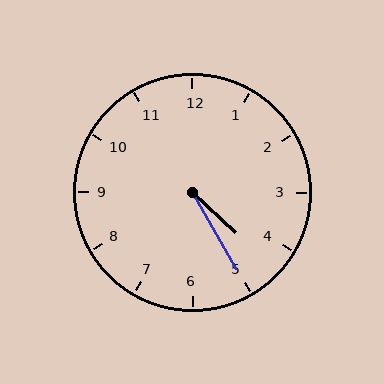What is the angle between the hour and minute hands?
Approximately 18 degrees.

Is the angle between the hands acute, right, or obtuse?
It is acute.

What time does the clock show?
4:25.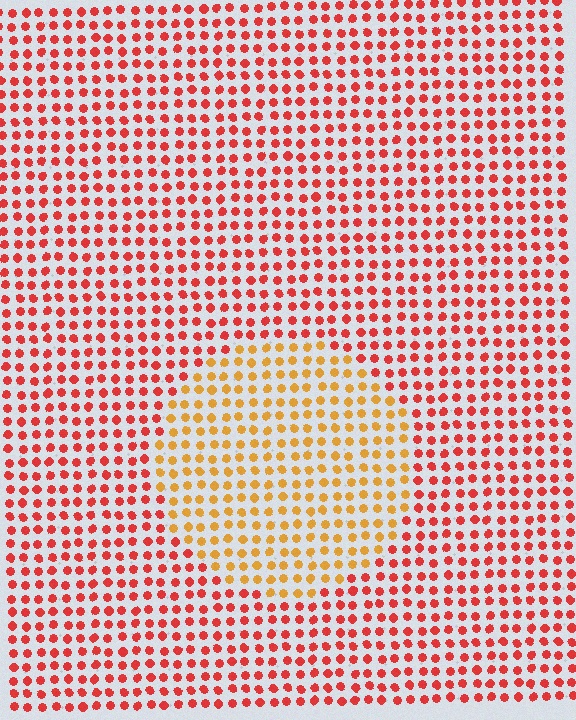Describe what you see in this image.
The image is filled with small red elements in a uniform arrangement. A circle-shaped region is visible where the elements are tinted to a slightly different hue, forming a subtle color boundary.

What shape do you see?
I see a circle.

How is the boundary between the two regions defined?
The boundary is defined purely by a slight shift in hue (about 38 degrees). Spacing, size, and orientation are identical on both sides.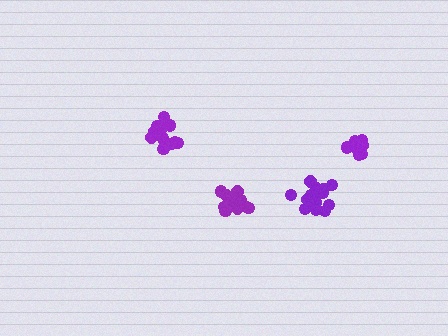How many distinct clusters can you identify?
There are 4 distinct clusters.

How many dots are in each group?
Group 1: 13 dots, Group 2: 14 dots, Group 3: 16 dots, Group 4: 15 dots (58 total).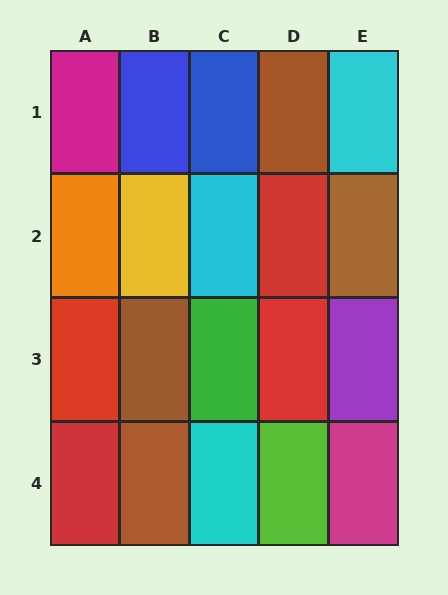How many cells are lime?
1 cell is lime.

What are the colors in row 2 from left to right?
Orange, yellow, cyan, red, brown.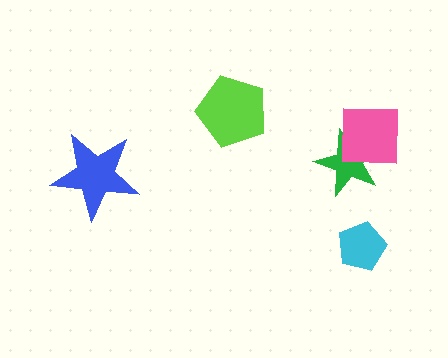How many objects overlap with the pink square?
1 object overlaps with the pink square.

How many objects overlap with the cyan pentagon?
0 objects overlap with the cyan pentagon.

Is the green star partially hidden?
Yes, it is partially covered by another shape.